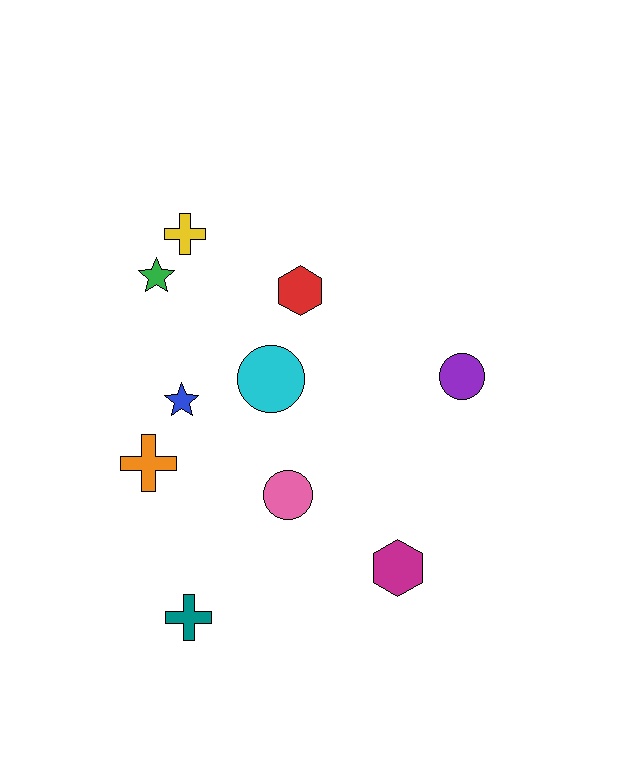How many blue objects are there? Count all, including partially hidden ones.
There is 1 blue object.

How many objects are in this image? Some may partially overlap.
There are 10 objects.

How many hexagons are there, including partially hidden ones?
There are 2 hexagons.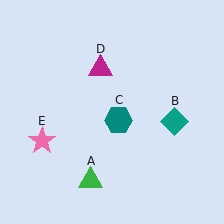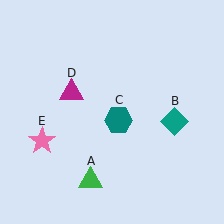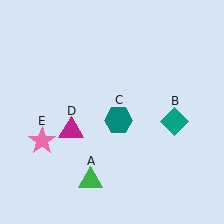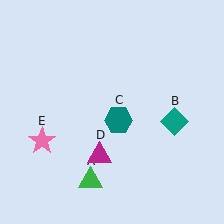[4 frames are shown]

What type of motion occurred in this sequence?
The magenta triangle (object D) rotated counterclockwise around the center of the scene.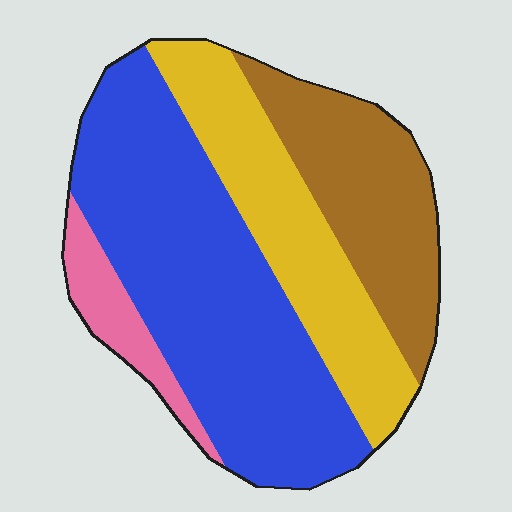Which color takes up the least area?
Pink, at roughly 10%.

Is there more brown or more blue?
Blue.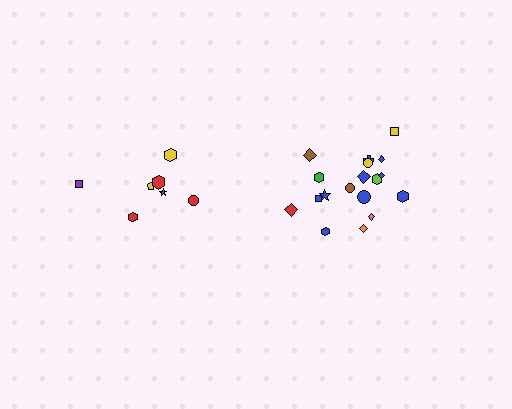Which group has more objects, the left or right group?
The right group.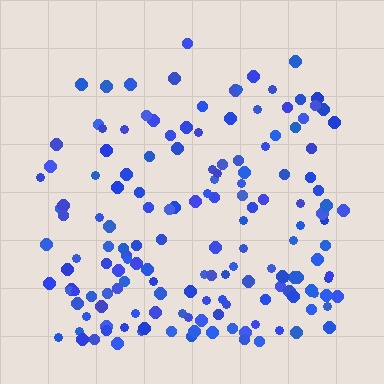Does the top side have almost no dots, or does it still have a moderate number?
Still a moderate number, just noticeably fewer than the bottom.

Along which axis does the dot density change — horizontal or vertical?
Vertical.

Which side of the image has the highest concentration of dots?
The bottom.